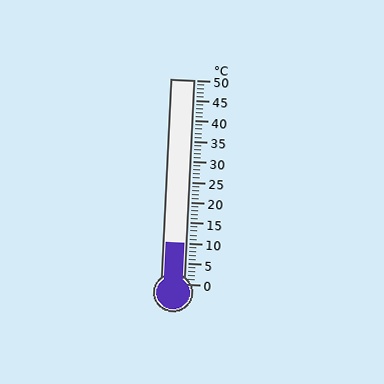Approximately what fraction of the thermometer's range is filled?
The thermometer is filled to approximately 20% of its range.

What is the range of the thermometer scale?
The thermometer scale ranges from 0°C to 50°C.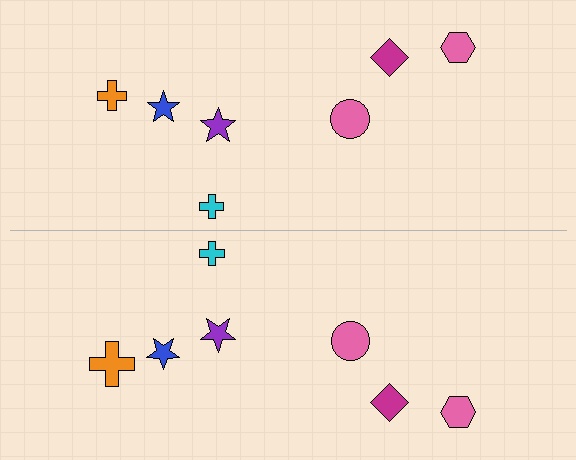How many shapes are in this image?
There are 14 shapes in this image.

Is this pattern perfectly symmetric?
No, the pattern is not perfectly symmetric. The orange cross on the bottom side has a different size than its mirror counterpart.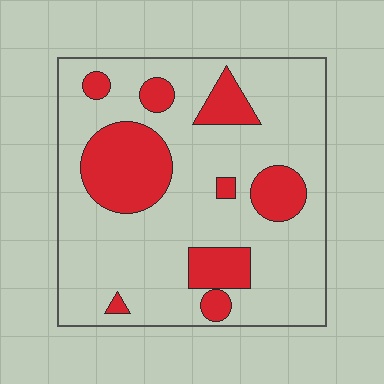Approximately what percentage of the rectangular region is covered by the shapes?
Approximately 25%.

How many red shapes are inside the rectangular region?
9.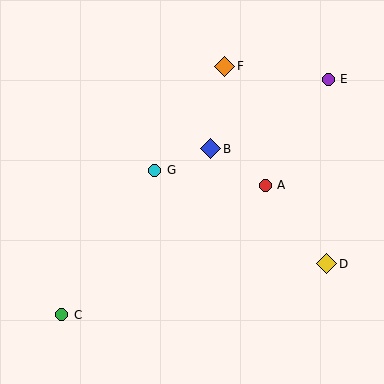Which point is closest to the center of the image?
Point G at (155, 170) is closest to the center.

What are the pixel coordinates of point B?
Point B is at (211, 149).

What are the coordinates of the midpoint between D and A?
The midpoint between D and A is at (296, 224).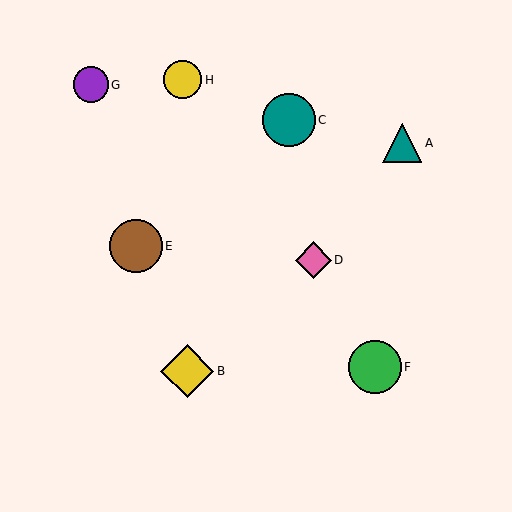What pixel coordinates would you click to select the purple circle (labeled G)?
Click at (91, 85) to select the purple circle G.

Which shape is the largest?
The teal circle (labeled C) is the largest.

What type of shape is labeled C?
Shape C is a teal circle.